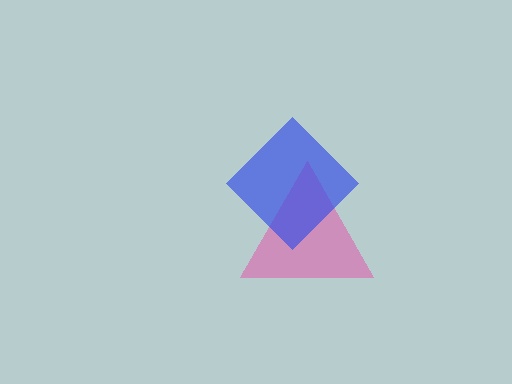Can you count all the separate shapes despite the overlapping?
Yes, there are 2 separate shapes.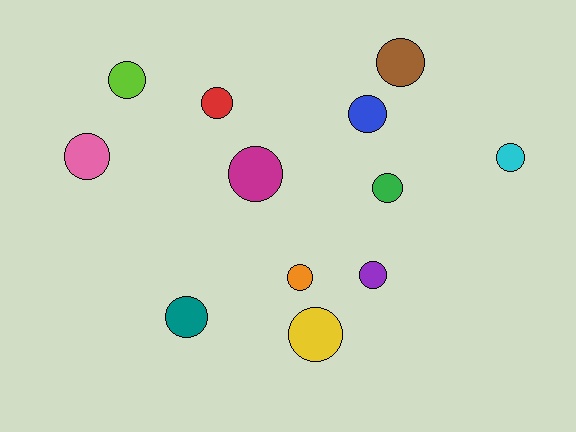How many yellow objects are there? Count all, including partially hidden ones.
There is 1 yellow object.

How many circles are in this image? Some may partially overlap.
There are 12 circles.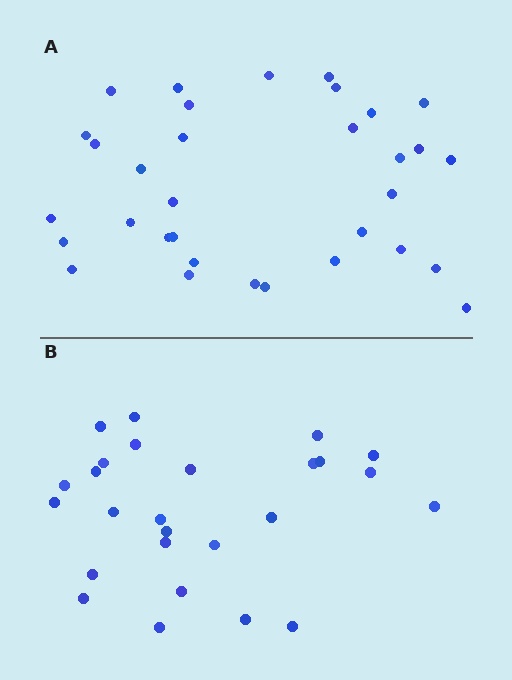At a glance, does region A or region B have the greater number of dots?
Region A (the top region) has more dots.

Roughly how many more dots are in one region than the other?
Region A has roughly 8 or so more dots than region B.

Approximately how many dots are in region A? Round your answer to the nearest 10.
About 30 dots. (The exact count is 33, which rounds to 30.)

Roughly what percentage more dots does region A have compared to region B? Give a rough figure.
About 25% more.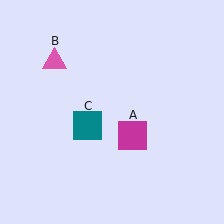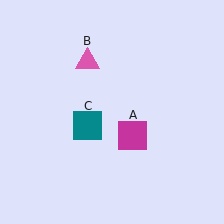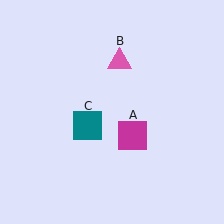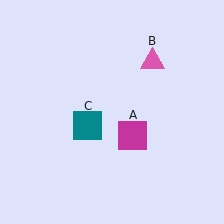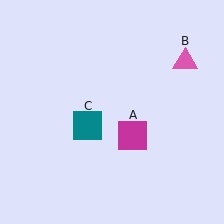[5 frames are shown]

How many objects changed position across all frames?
1 object changed position: pink triangle (object B).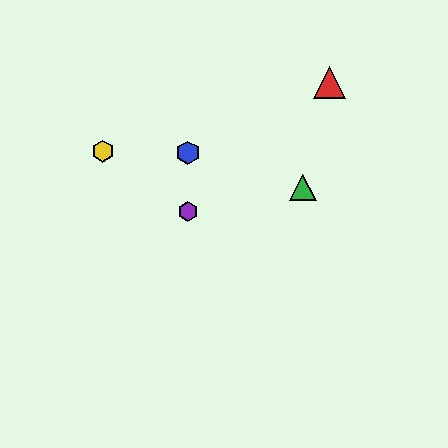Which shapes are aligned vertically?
The blue hexagon, the purple hexagon are aligned vertically.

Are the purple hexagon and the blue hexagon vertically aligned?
Yes, both are at x≈188.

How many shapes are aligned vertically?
2 shapes (the blue hexagon, the purple hexagon) are aligned vertically.